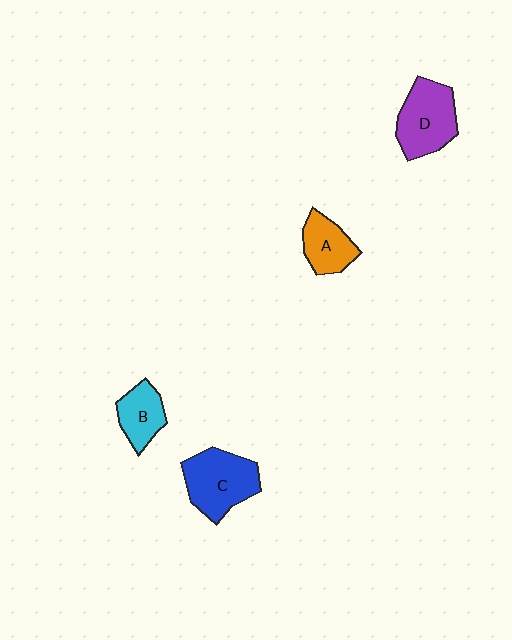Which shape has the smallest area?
Shape B (cyan).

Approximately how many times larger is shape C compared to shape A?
Approximately 1.6 times.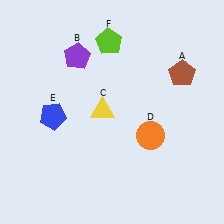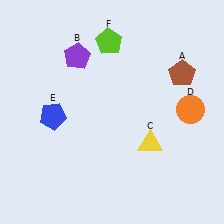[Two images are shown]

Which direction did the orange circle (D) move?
The orange circle (D) moved right.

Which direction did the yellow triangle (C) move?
The yellow triangle (C) moved right.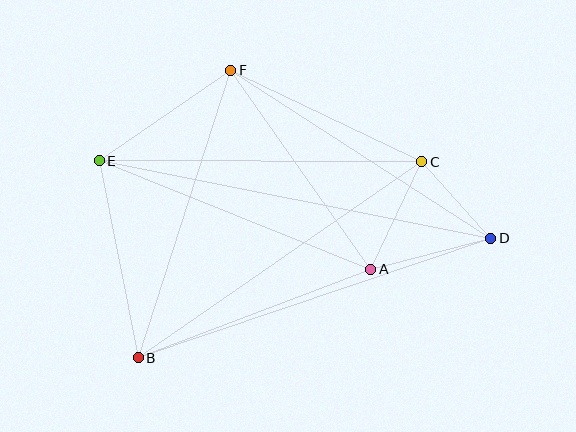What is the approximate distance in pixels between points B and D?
The distance between B and D is approximately 372 pixels.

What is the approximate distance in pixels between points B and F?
The distance between B and F is approximately 302 pixels.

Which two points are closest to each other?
Points C and D are closest to each other.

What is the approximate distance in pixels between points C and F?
The distance between C and F is approximately 212 pixels.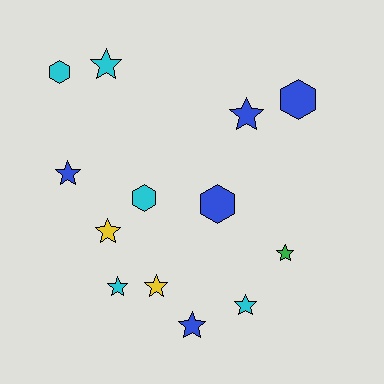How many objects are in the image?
There are 13 objects.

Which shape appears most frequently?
Star, with 9 objects.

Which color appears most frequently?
Cyan, with 5 objects.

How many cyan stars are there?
There are 3 cyan stars.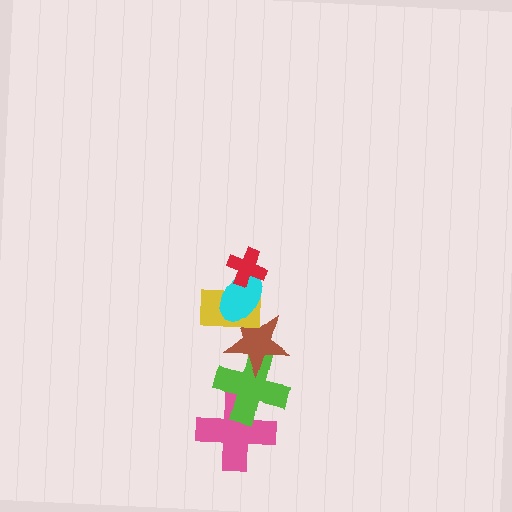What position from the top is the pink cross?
The pink cross is 6th from the top.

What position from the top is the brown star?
The brown star is 4th from the top.